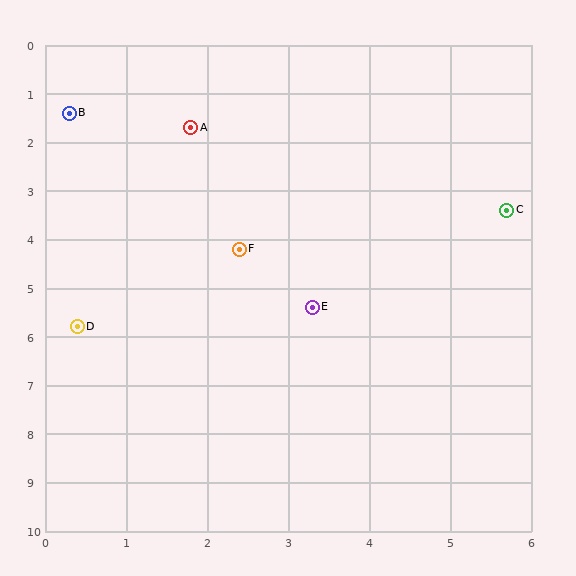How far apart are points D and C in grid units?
Points D and C are about 5.8 grid units apart.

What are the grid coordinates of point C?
Point C is at approximately (5.7, 3.4).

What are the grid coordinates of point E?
Point E is at approximately (3.3, 5.4).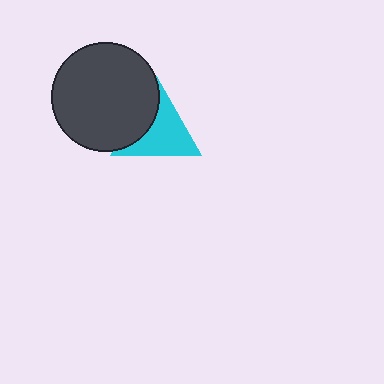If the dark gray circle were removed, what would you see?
You would see the complete cyan triangle.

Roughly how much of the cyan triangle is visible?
About half of it is visible (roughly 65%).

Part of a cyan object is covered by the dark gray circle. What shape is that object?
It is a triangle.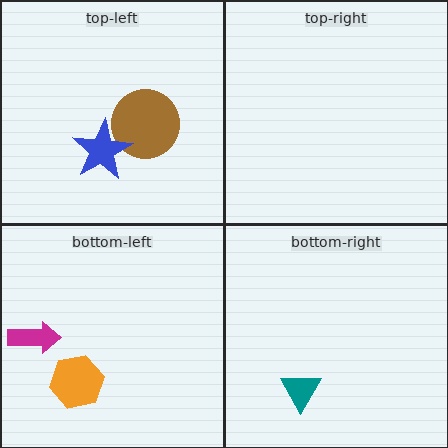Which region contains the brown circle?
The top-left region.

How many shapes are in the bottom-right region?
1.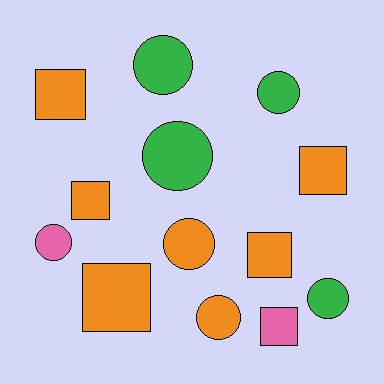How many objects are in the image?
There are 13 objects.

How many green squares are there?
There are no green squares.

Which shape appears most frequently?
Circle, with 7 objects.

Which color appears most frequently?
Orange, with 7 objects.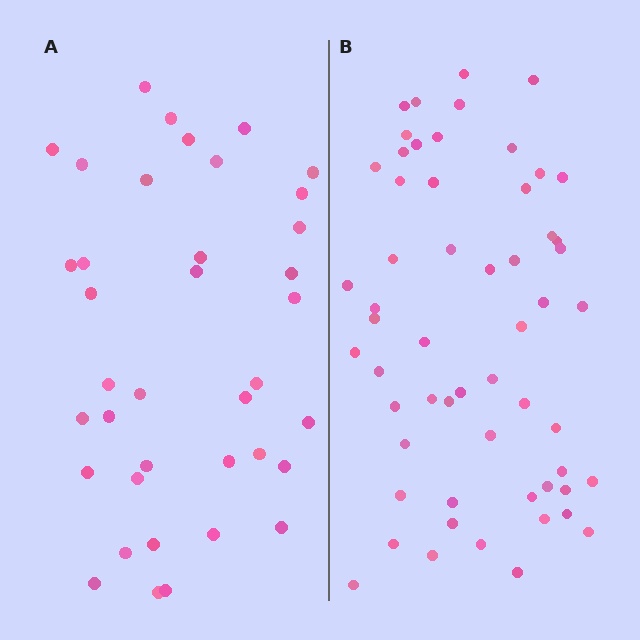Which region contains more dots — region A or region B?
Region B (the right region) has more dots.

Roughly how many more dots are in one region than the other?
Region B has approximately 20 more dots than region A.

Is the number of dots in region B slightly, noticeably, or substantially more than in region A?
Region B has substantially more. The ratio is roughly 1.5 to 1.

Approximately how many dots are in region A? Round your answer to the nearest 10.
About 40 dots. (The exact count is 38, which rounds to 40.)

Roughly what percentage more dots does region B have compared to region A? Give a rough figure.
About 50% more.